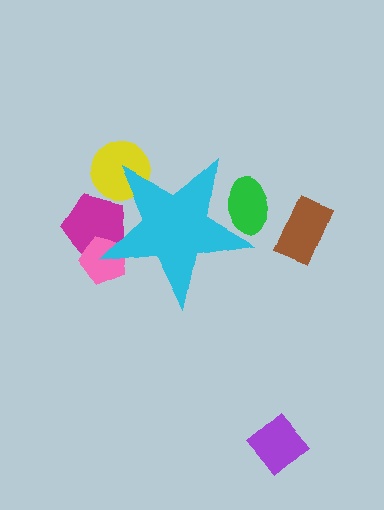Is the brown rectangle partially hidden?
No, the brown rectangle is fully visible.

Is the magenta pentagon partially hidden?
Yes, the magenta pentagon is partially hidden behind the cyan star.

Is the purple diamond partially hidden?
No, the purple diamond is fully visible.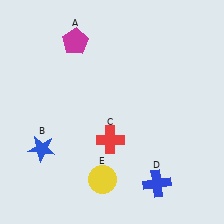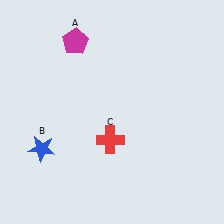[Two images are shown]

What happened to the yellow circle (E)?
The yellow circle (E) was removed in Image 2. It was in the bottom-left area of Image 1.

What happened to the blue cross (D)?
The blue cross (D) was removed in Image 2. It was in the bottom-right area of Image 1.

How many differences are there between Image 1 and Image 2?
There are 2 differences between the two images.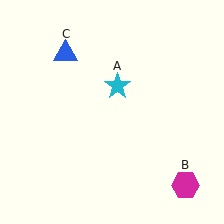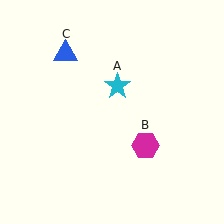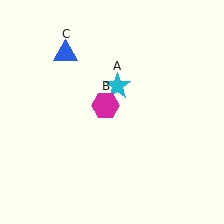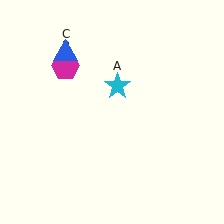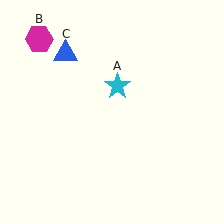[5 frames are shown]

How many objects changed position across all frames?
1 object changed position: magenta hexagon (object B).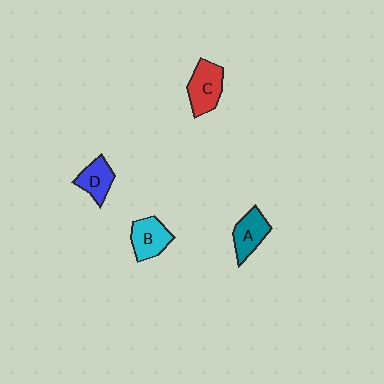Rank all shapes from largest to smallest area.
From largest to smallest: C (red), B (cyan), A (teal), D (blue).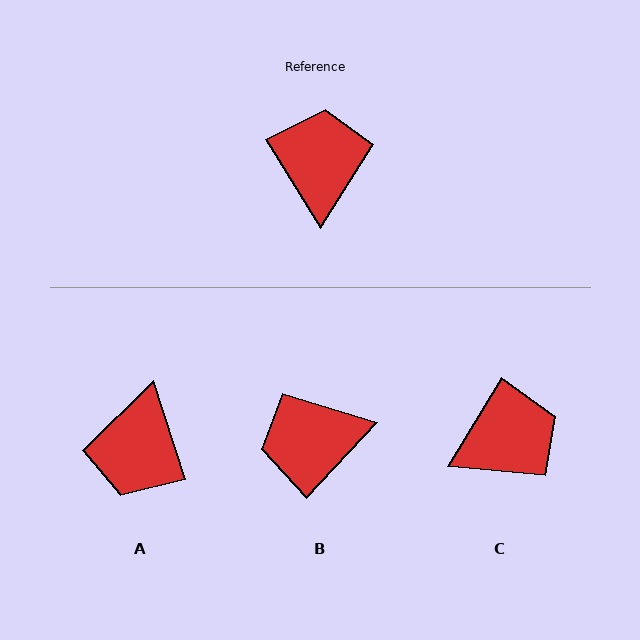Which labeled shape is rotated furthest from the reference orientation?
A, about 167 degrees away.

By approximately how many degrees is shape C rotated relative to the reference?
Approximately 63 degrees clockwise.